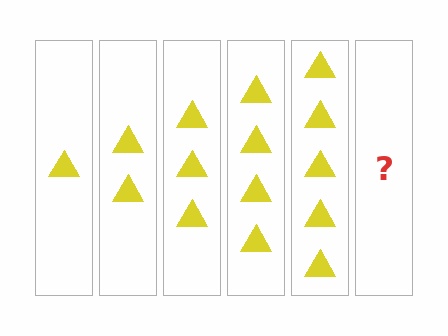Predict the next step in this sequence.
The next step is 6 triangles.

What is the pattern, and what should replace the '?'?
The pattern is that each step adds one more triangle. The '?' should be 6 triangles.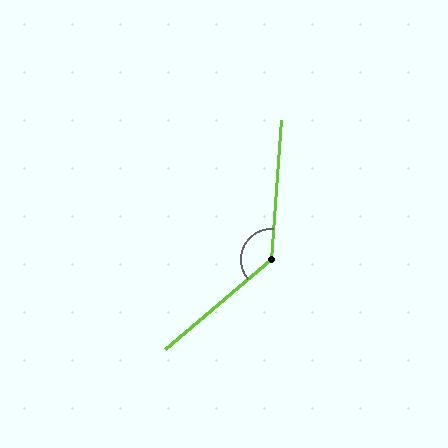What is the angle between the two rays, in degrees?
Approximately 134 degrees.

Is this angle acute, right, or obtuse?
It is obtuse.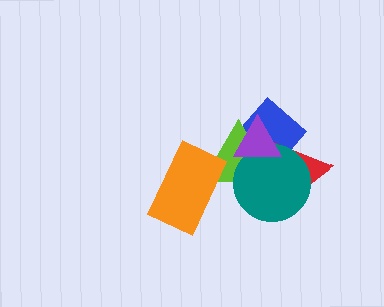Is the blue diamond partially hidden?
Yes, it is partially covered by another shape.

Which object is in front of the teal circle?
The purple triangle is in front of the teal circle.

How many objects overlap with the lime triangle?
5 objects overlap with the lime triangle.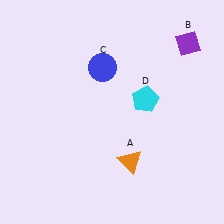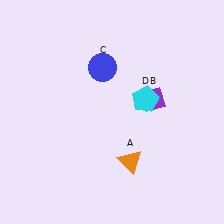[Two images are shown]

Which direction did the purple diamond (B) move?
The purple diamond (B) moved down.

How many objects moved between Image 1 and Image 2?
1 object moved between the two images.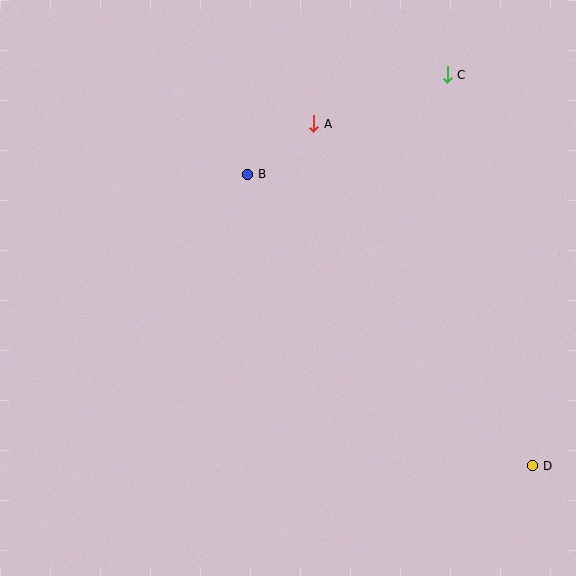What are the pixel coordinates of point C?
Point C is at (447, 75).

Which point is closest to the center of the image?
Point B at (248, 174) is closest to the center.